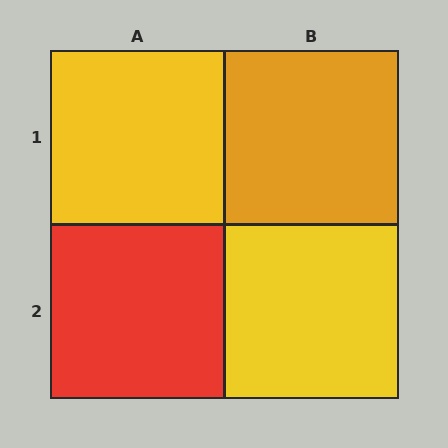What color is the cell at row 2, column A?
Red.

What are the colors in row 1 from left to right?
Yellow, orange.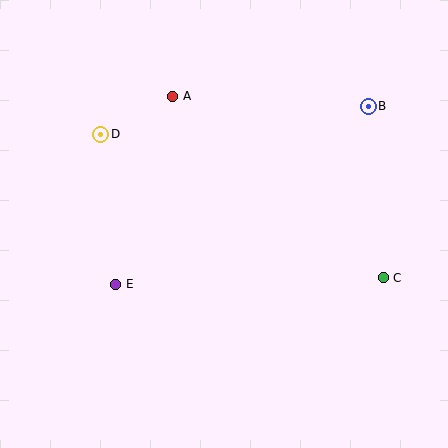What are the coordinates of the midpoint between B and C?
The midpoint between B and C is at (376, 192).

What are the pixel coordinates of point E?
Point E is at (116, 284).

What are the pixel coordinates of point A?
Point A is at (173, 96).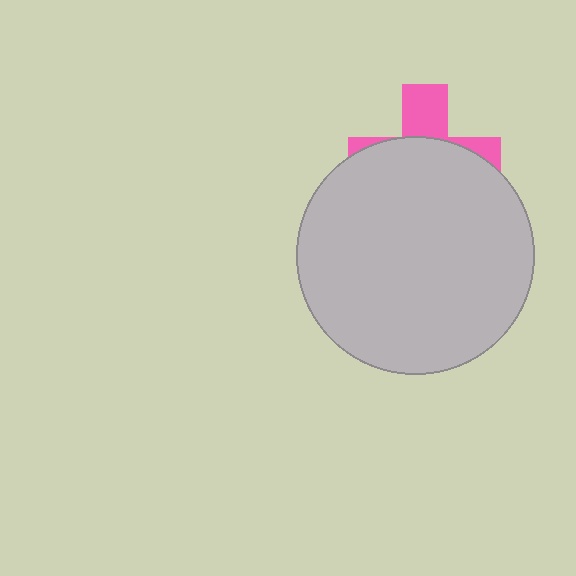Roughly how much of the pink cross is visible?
A small part of it is visible (roughly 31%).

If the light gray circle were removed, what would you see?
You would see the complete pink cross.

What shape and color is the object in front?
The object in front is a light gray circle.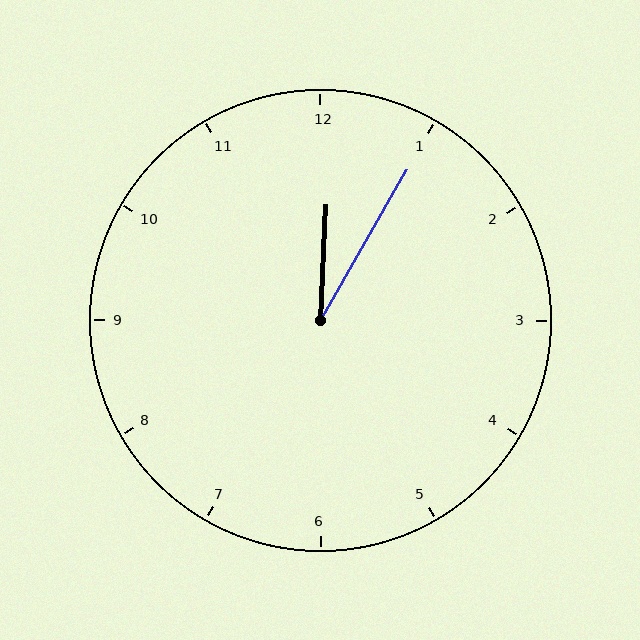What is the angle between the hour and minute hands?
Approximately 28 degrees.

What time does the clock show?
12:05.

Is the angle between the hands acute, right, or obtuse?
It is acute.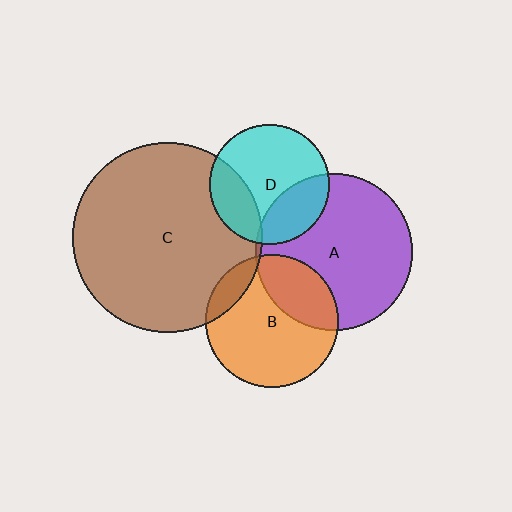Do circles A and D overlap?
Yes.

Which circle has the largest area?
Circle C (brown).